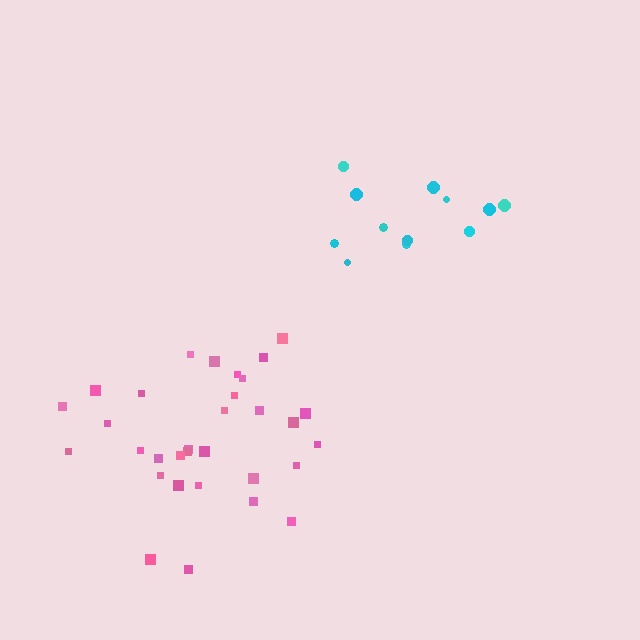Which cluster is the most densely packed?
Pink.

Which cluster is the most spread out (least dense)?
Cyan.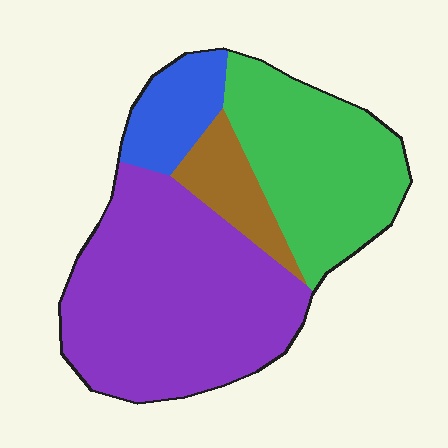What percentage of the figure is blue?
Blue takes up about one tenth (1/10) of the figure.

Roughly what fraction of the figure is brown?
Brown covers around 10% of the figure.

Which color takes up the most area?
Purple, at roughly 50%.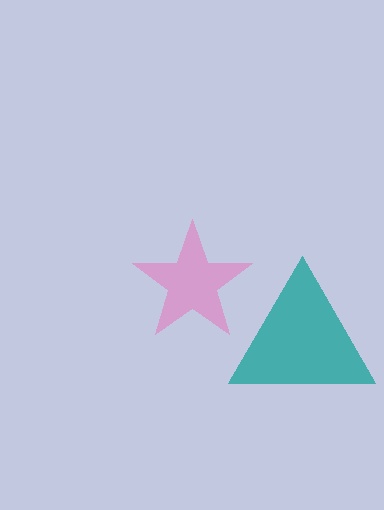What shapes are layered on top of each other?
The layered shapes are: a teal triangle, a pink star.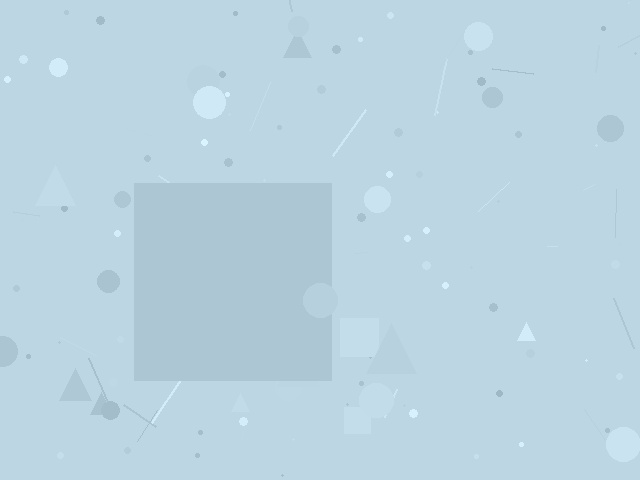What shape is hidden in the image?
A square is hidden in the image.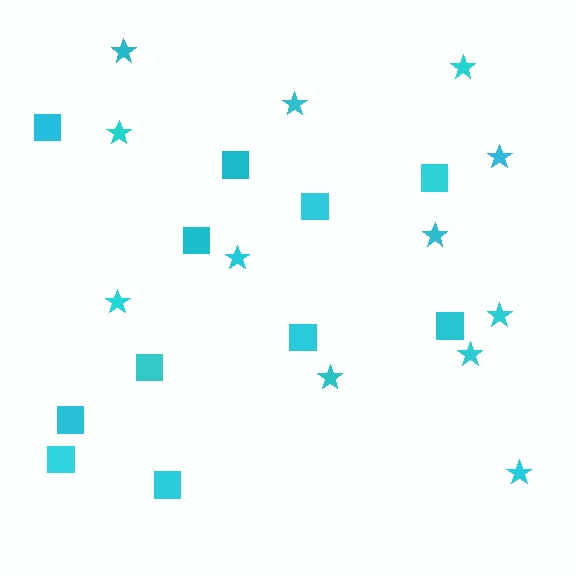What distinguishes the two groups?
There are 2 groups: one group of squares (11) and one group of stars (12).